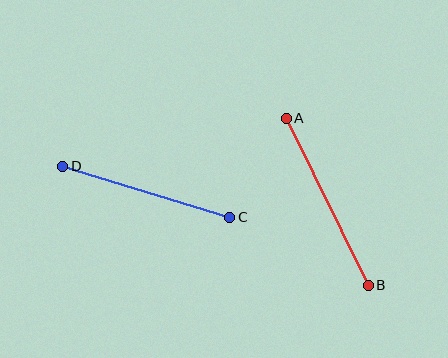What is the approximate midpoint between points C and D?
The midpoint is at approximately (146, 192) pixels.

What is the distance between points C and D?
The distance is approximately 175 pixels.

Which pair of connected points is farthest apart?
Points A and B are farthest apart.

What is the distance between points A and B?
The distance is approximately 186 pixels.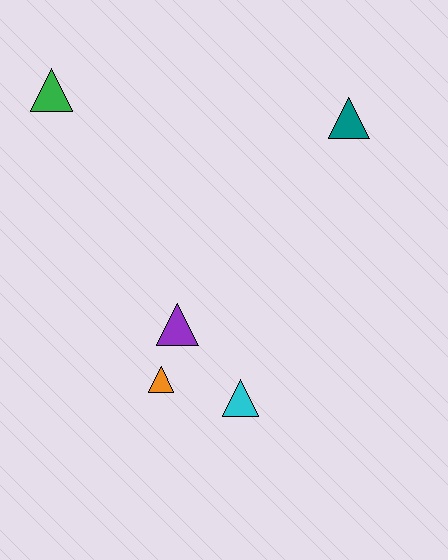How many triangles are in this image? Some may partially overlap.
There are 5 triangles.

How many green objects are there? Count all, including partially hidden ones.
There is 1 green object.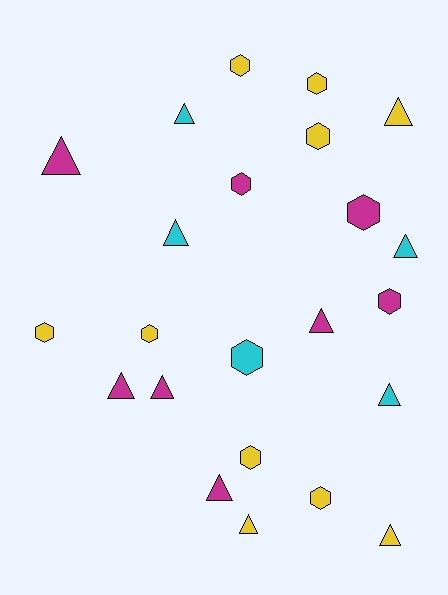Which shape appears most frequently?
Triangle, with 12 objects.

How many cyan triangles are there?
There are 4 cyan triangles.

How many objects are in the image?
There are 23 objects.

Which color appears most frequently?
Yellow, with 10 objects.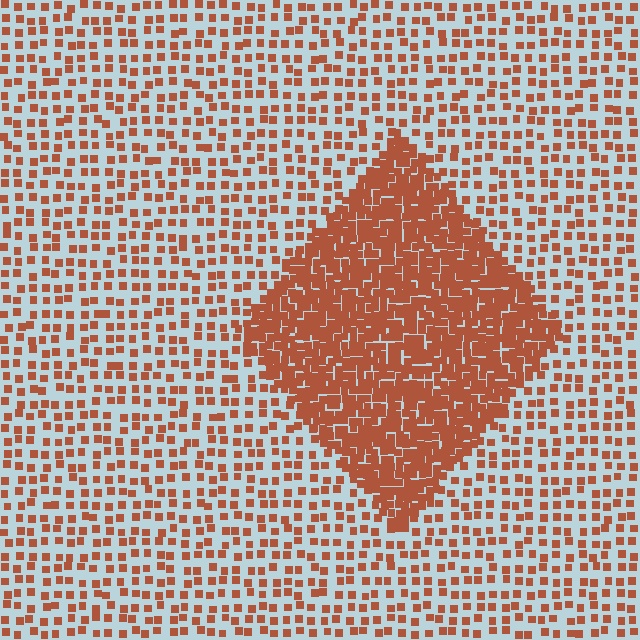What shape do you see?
I see a diamond.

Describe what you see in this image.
The image contains small brown elements arranged at two different densities. A diamond-shaped region is visible where the elements are more densely packed than the surrounding area.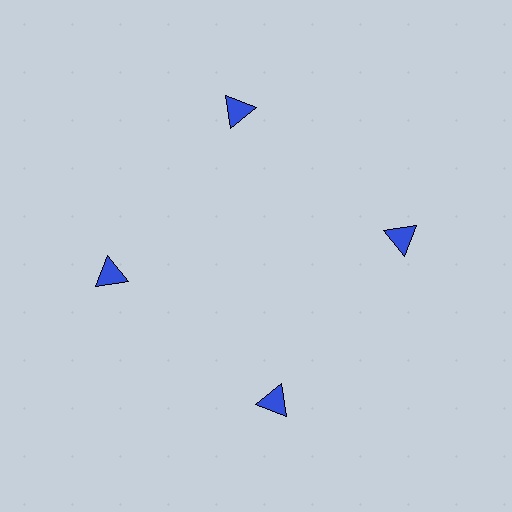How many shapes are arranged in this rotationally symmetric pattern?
There are 4 shapes, arranged in 4 groups of 1.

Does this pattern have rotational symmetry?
Yes, this pattern has 4-fold rotational symmetry. It looks the same after rotating 90 degrees around the center.